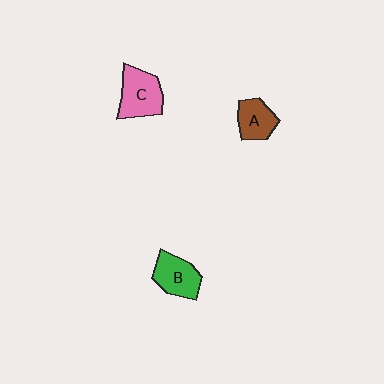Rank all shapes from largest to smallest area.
From largest to smallest: C (pink), B (green), A (brown).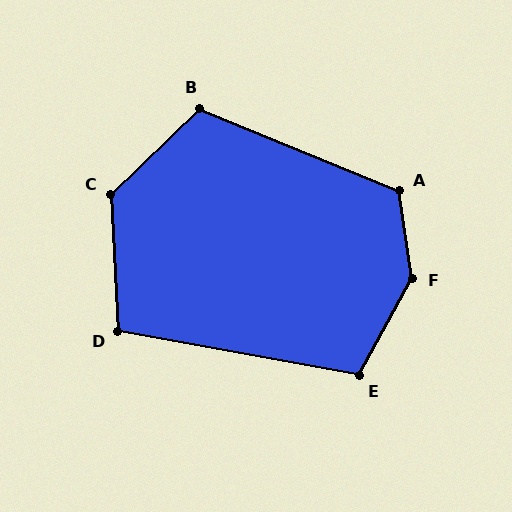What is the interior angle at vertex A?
Approximately 120 degrees (obtuse).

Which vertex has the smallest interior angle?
D, at approximately 103 degrees.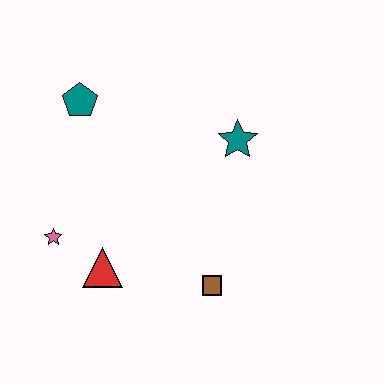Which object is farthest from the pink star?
The teal star is farthest from the pink star.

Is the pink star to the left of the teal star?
Yes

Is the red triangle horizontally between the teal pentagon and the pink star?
No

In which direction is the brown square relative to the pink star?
The brown square is to the right of the pink star.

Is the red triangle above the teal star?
No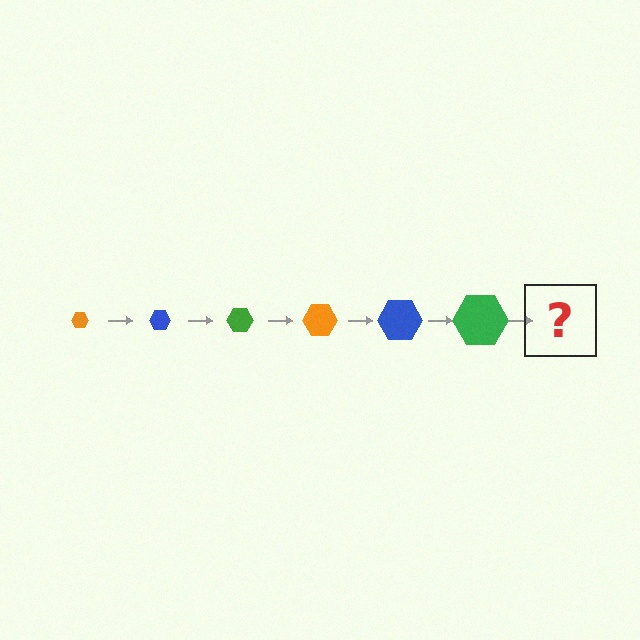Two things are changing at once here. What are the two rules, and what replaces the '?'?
The two rules are that the hexagon grows larger each step and the color cycles through orange, blue, and green. The '?' should be an orange hexagon, larger than the previous one.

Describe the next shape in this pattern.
It should be an orange hexagon, larger than the previous one.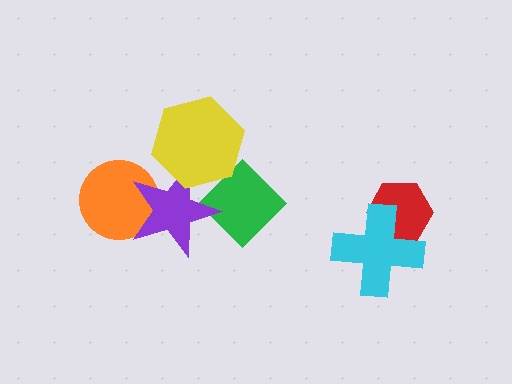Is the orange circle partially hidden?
Yes, it is partially covered by another shape.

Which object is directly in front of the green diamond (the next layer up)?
The purple star is directly in front of the green diamond.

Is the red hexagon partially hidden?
Yes, it is partially covered by another shape.